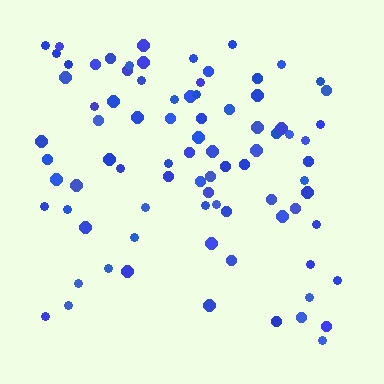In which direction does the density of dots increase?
From bottom to top, with the top side densest.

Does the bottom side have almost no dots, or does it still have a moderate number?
Still a moderate number, just noticeably fewer than the top.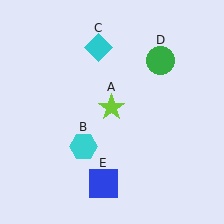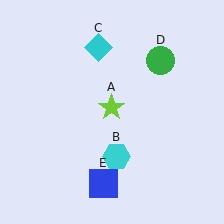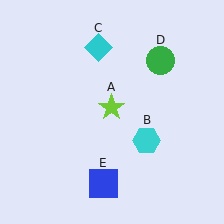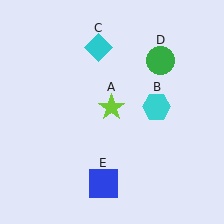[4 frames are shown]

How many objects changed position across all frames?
1 object changed position: cyan hexagon (object B).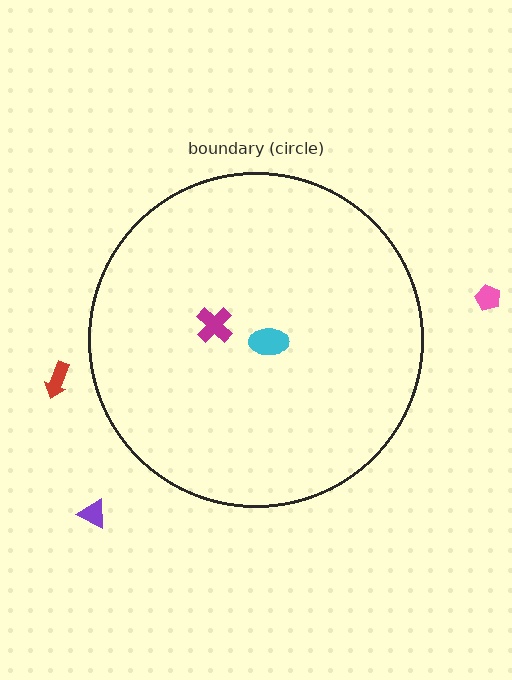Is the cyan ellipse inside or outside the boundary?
Inside.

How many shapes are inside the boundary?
2 inside, 3 outside.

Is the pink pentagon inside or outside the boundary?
Outside.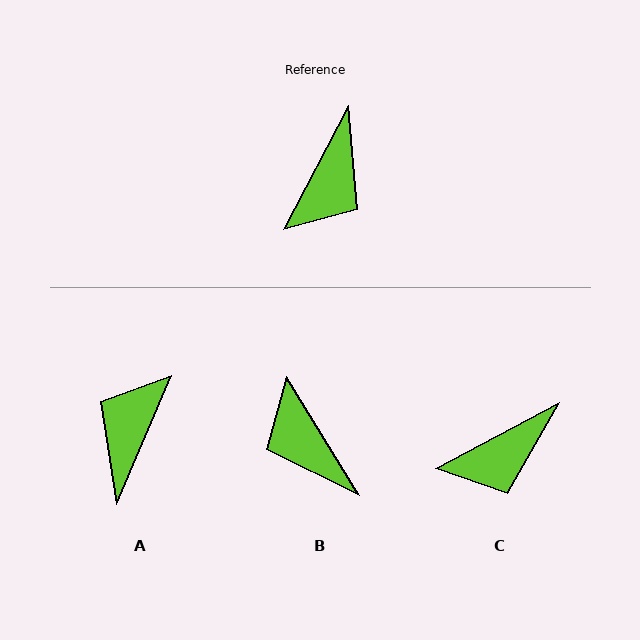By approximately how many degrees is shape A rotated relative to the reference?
Approximately 176 degrees clockwise.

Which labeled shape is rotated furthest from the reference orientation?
A, about 176 degrees away.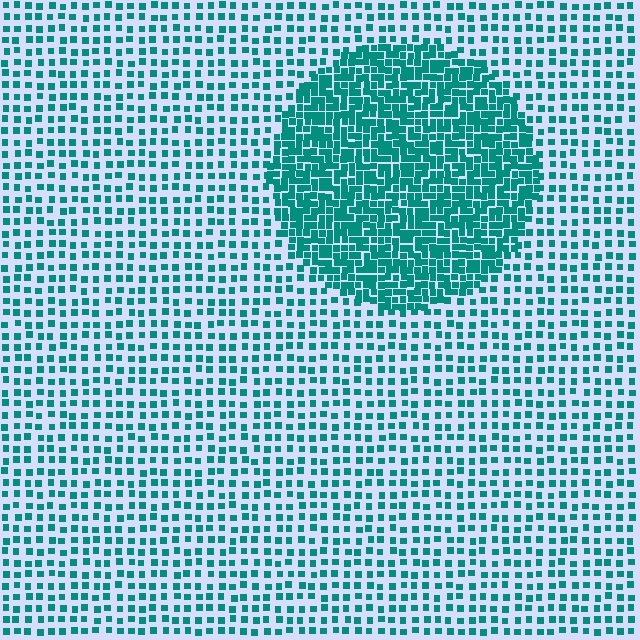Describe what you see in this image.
The image contains small teal elements arranged at two different densities. A circle-shaped region is visible where the elements are more densely packed than the surrounding area.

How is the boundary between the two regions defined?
The boundary is defined by a change in element density (approximately 2.4x ratio). All elements are the same color, size, and shape.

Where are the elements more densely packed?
The elements are more densely packed inside the circle boundary.